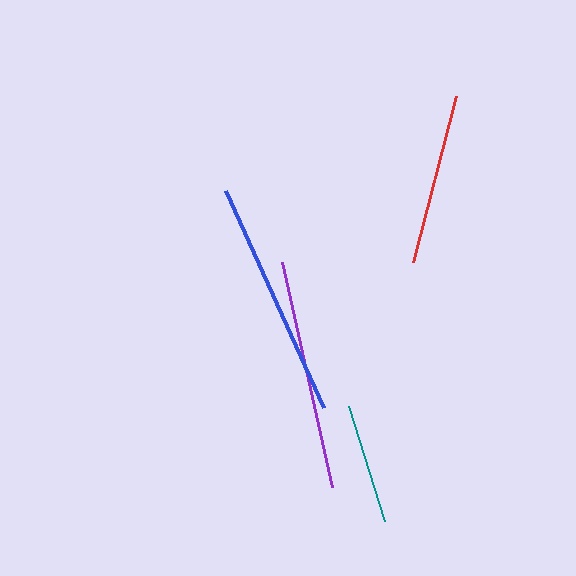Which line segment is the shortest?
The teal line is the shortest at approximately 121 pixels.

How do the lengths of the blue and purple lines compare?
The blue and purple lines are approximately the same length.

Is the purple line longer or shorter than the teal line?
The purple line is longer than the teal line.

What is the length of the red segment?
The red segment is approximately 171 pixels long.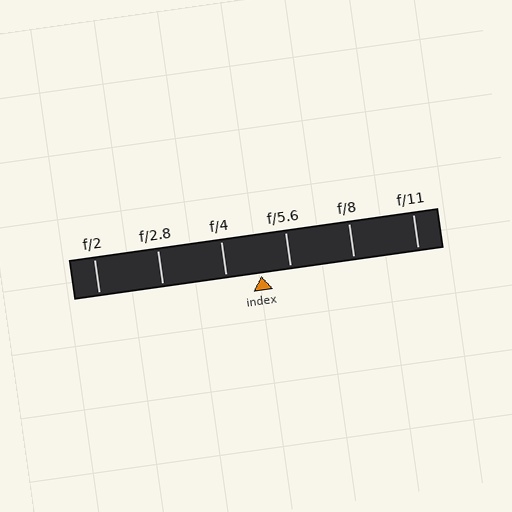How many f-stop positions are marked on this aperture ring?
There are 6 f-stop positions marked.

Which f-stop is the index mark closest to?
The index mark is closest to f/5.6.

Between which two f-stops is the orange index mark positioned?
The index mark is between f/4 and f/5.6.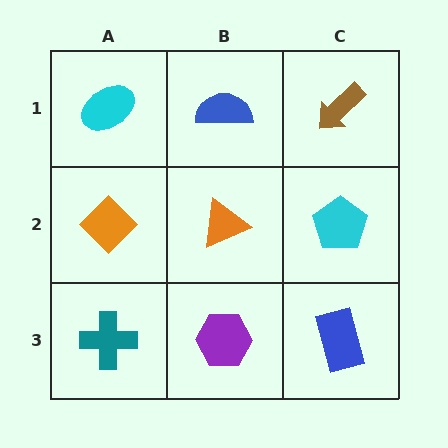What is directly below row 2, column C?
A blue rectangle.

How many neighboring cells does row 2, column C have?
3.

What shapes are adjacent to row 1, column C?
A cyan pentagon (row 2, column C), a blue semicircle (row 1, column B).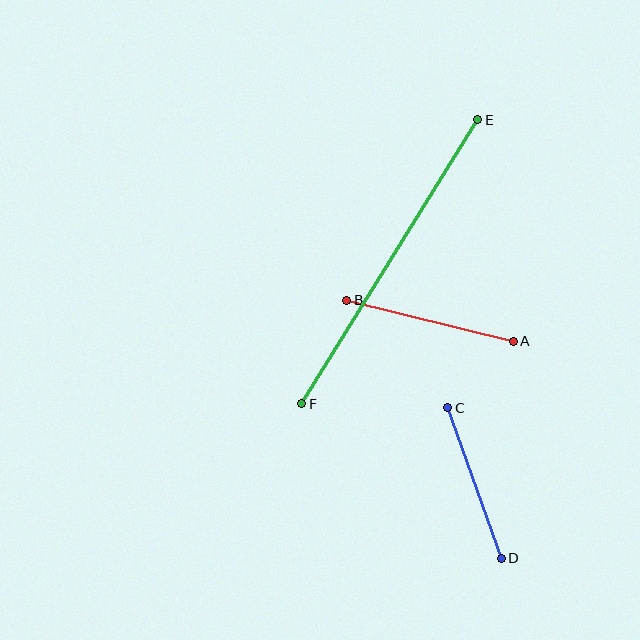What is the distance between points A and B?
The distance is approximately 172 pixels.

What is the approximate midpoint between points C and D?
The midpoint is at approximately (474, 483) pixels.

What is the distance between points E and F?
The distance is approximately 334 pixels.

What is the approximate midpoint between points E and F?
The midpoint is at approximately (390, 262) pixels.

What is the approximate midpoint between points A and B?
The midpoint is at approximately (430, 321) pixels.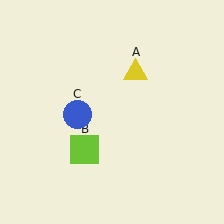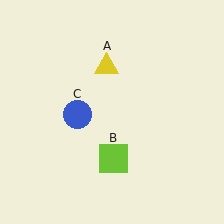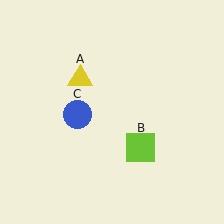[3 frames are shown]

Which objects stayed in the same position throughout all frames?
Blue circle (object C) remained stationary.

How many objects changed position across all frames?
2 objects changed position: yellow triangle (object A), lime square (object B).